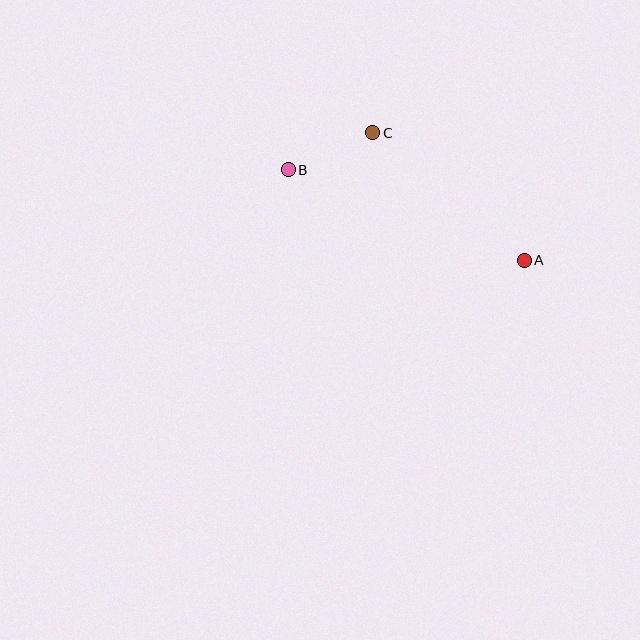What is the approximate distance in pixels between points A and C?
The distance between A and C is approximately 198 pixels.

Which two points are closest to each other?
Points B and C are closest to each other.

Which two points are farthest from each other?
Points A and B are farthest from each other.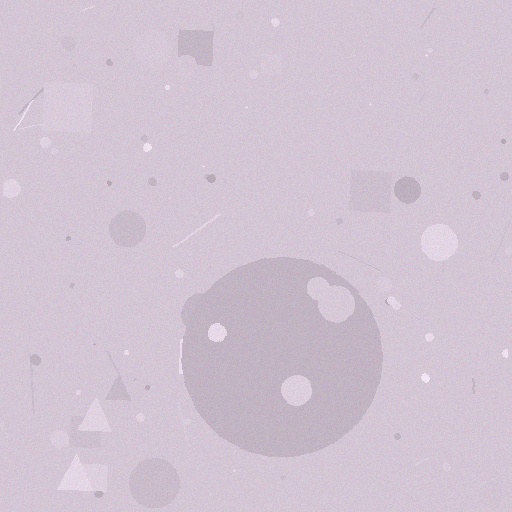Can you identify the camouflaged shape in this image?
The camouflaged shape is a circle.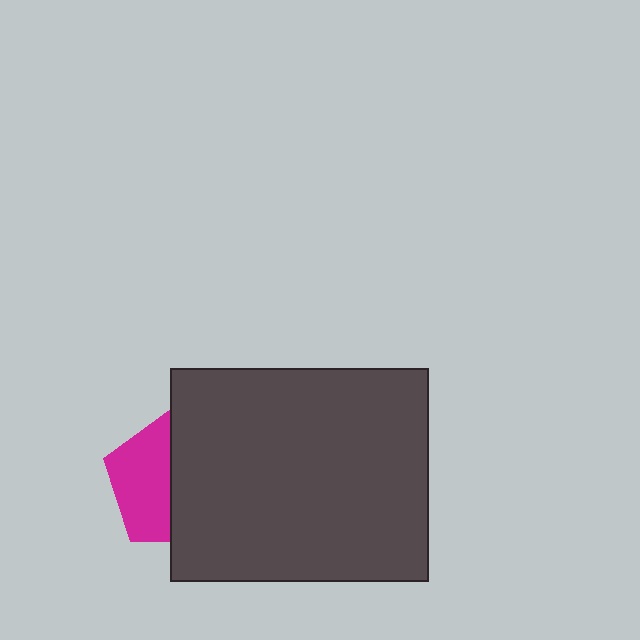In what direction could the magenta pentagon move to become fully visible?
The magenta pentagon could move left. That would shift it out from behind the dark gray rectangle entirely.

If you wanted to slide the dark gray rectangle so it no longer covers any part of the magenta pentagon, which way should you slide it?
Slide it right — that is the most direct way to separate the two shapes.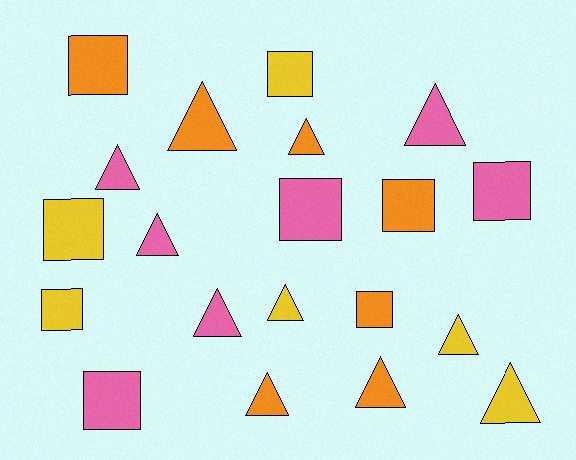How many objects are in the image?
There are 20 objects.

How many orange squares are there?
There are 3 orange squares.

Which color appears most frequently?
Orange, with 7 objects.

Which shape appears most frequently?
Triangle, with 11 objects.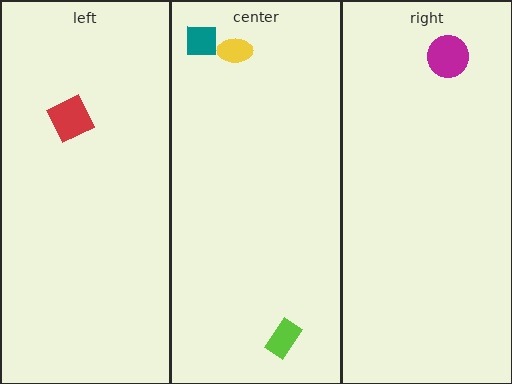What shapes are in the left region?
The red square.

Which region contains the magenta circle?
The right region.